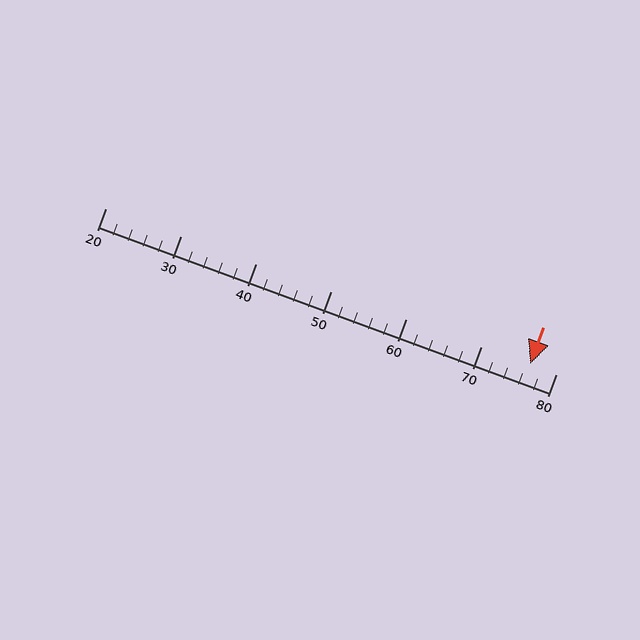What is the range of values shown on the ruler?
The ruler shows values from 20 to 80.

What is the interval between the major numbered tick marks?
The major tick marks are spaced 10 units apart.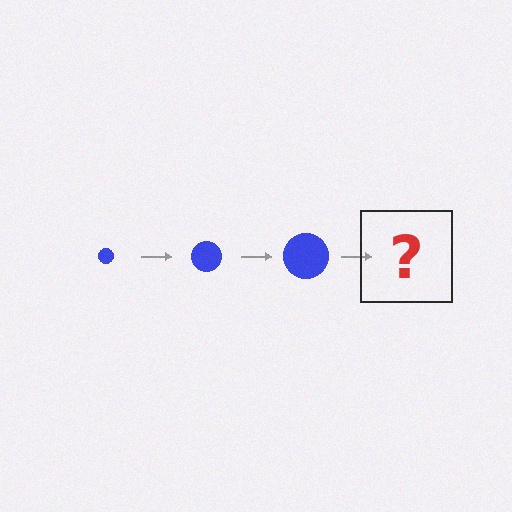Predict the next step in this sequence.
The next step is a blue circle, larger than the previous one.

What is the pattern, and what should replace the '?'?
The pattern is that the circle gets progressively larger each step. The '?' should be a blue circle, larger than the previous one.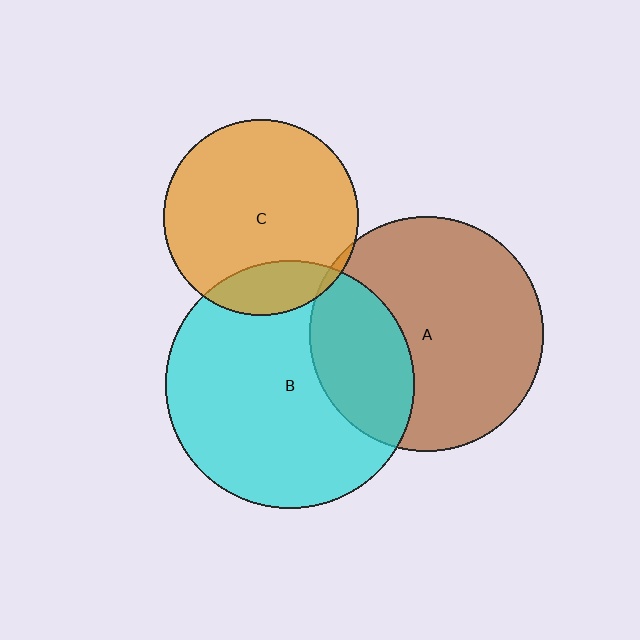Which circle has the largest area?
Circle B (cyan).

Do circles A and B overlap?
Yes.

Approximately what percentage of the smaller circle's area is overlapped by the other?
Approximately 30%.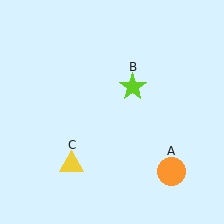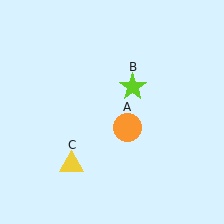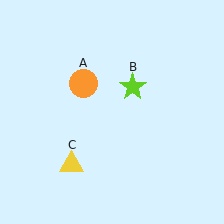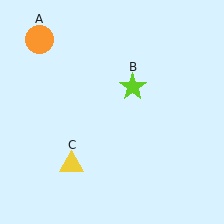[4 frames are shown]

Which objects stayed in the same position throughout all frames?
Lime star (object B) and yellow triangle (object C) remained stationary.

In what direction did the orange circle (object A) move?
The orange circle (object A) moved up and to the left.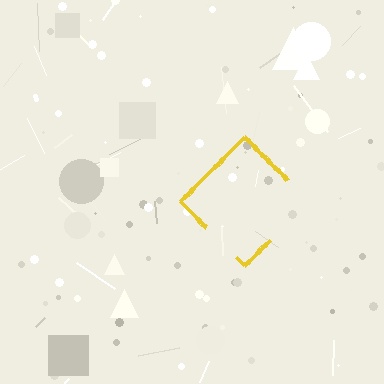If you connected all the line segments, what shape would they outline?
They would outline a diamond.